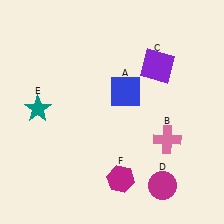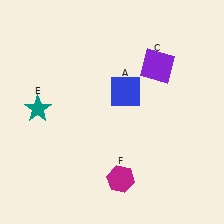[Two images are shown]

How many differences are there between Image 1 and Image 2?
There are 2 differences between the two images.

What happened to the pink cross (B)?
The pink cross (B) was removed in Image 2. It was in the bottom-right area of Image 1.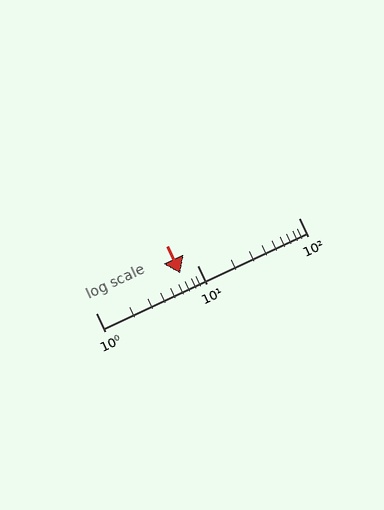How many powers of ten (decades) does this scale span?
The scale spans 2 decades, from 1 to 100.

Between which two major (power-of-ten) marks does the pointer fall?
The pointer is between 1 and 10.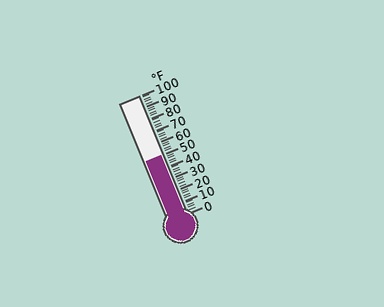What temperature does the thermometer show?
The thermometer shows approximately 50°F.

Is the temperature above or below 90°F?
The temperature is below 90°F.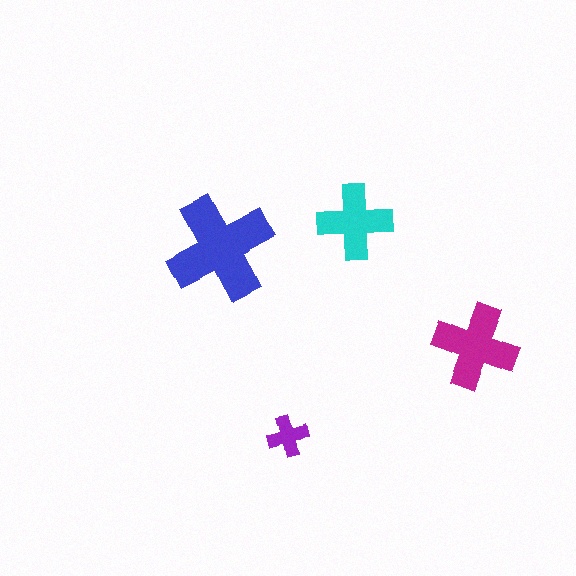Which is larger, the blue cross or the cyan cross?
The blue one.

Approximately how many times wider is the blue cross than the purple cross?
About 2.5 times wider.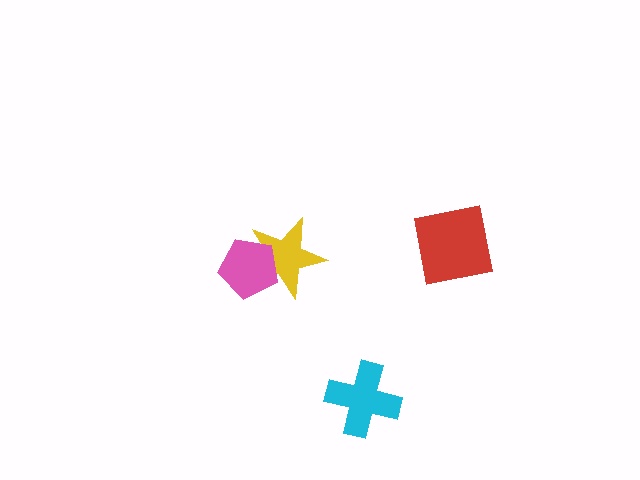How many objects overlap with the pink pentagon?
1 object overlaps with the pink pentagon.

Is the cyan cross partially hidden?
No, no other shape covers it.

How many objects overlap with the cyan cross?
0 objects overlap with the cyan cross.